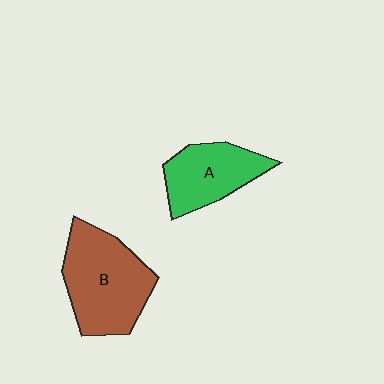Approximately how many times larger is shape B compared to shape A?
Approximately 1.4 times.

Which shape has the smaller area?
Shape A (green).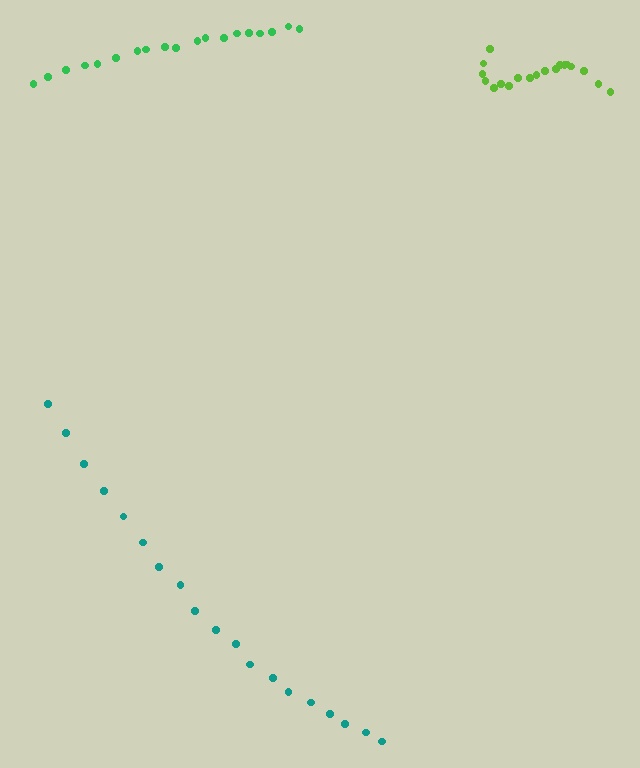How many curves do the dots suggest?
There are 3 distinct paths.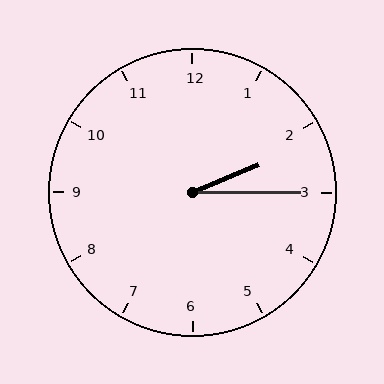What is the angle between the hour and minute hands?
Approximately 22 degrees.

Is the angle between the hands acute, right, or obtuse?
It is acute.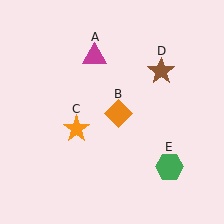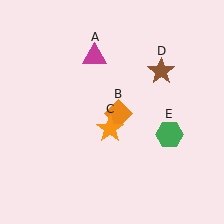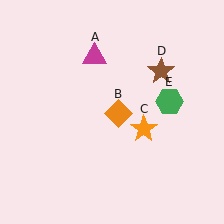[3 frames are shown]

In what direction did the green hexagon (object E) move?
The green hexagon (object E) moved up.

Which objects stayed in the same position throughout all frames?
Magenta triangle (object A) and orange diamond (object B) and brown star (object D) remained stationary.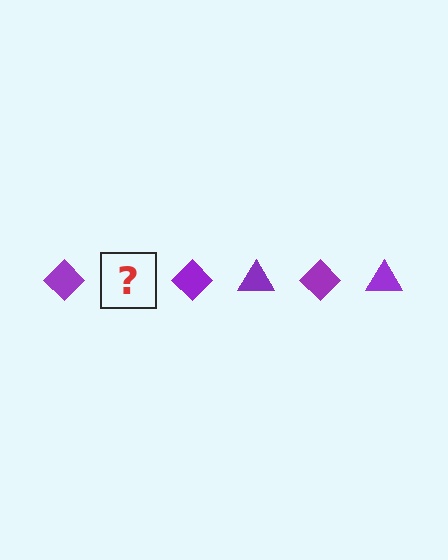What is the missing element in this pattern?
The missing element is a purple triangle.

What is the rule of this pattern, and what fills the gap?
The rule is that the pattern cycles through diamond, triangle shapes in purple. The gap should be filled with a purple triangle.